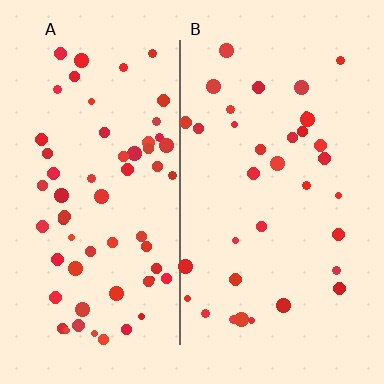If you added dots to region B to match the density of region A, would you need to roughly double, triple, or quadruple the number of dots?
Approximately double.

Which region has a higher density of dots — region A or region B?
A (the left).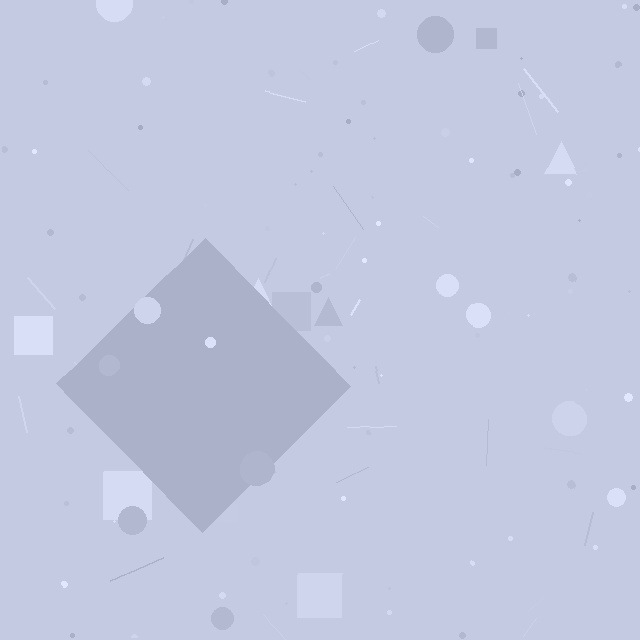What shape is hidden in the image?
A diamond is hidden in the image.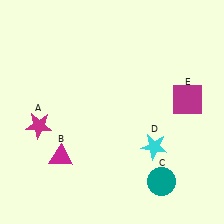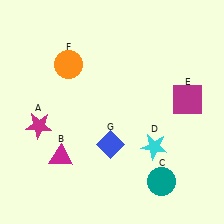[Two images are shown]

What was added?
An orange circle (F), a blue diamond (G) were added in Image 2.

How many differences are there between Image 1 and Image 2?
There are 2 differences between the two images.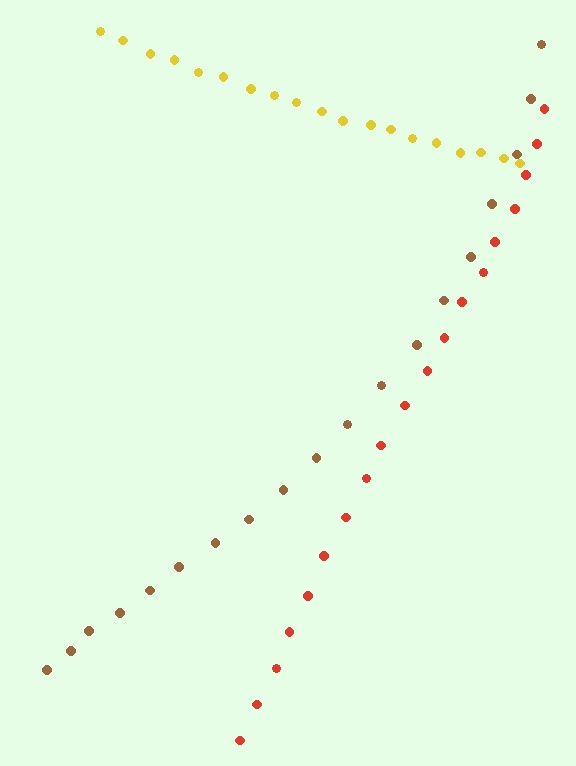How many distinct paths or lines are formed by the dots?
There are 3 distinct paths.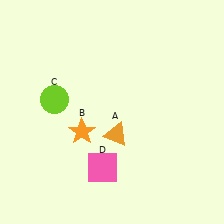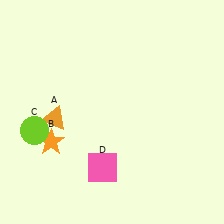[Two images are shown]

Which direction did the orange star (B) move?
The orange star (B) moved left.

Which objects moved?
The objects that moved are: the orange triangle (A), the orange star (B), the lime circle (C).